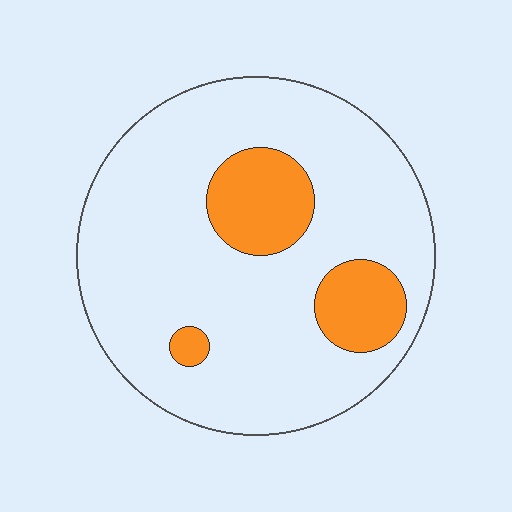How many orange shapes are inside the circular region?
3.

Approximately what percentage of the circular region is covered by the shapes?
Approximately 15%.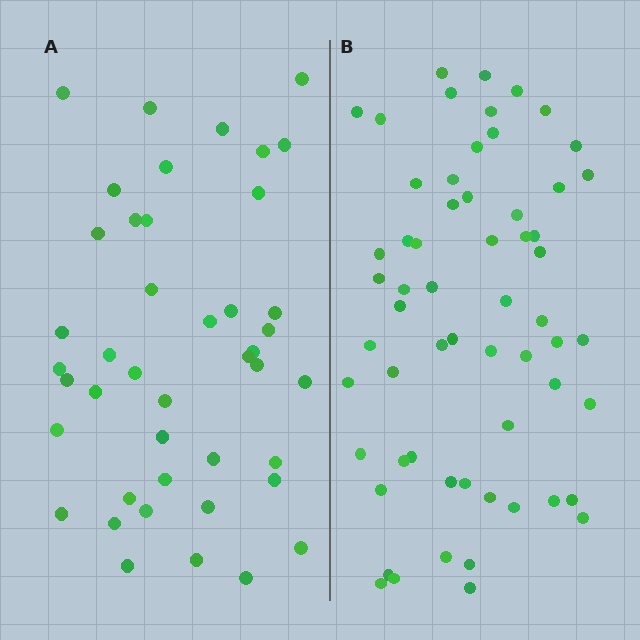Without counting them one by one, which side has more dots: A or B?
Region B (the right region) has more dots.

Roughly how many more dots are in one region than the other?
Region B has approximately 15 more dots than region A.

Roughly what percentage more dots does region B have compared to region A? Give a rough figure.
About 40% more.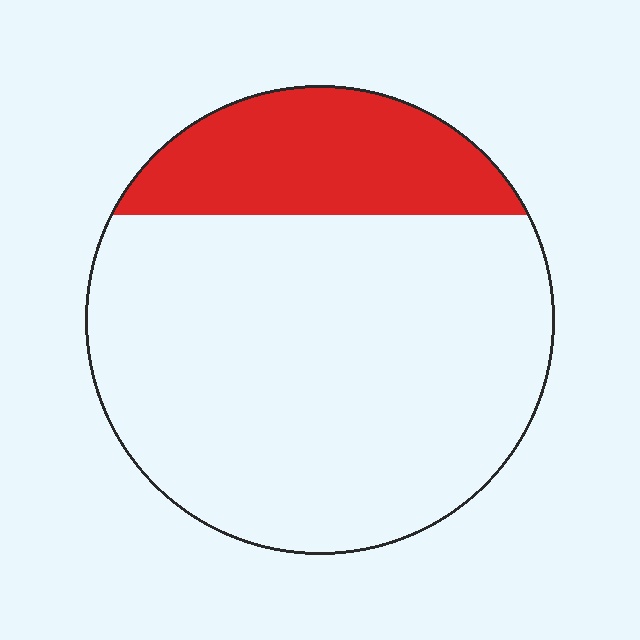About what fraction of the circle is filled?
About one quarter (1/4).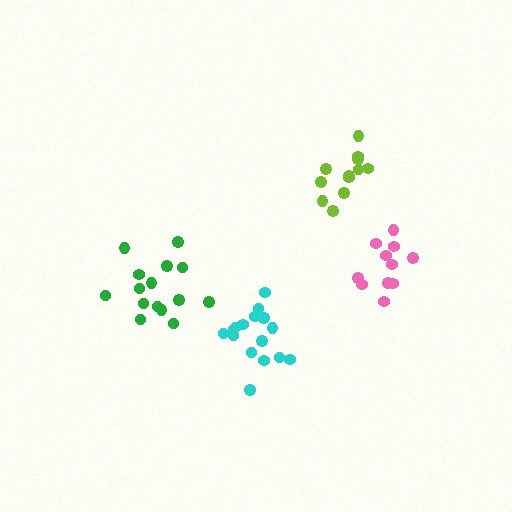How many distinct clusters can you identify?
There are 4 distinct clusters.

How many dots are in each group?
Group 1: 16 dots, Group 2: 13 dots, Group 3: 11 dots, Group 4: 15 dots (55 total).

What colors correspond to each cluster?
The clusters are colored: cyan, lime, pink, green.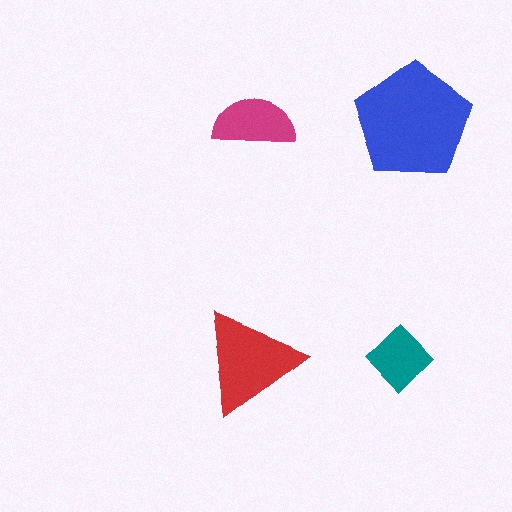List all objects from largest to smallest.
The blue pentagon, the red triangle, the magenta semicircle, the teal diamond.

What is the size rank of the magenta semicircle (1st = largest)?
3rd.